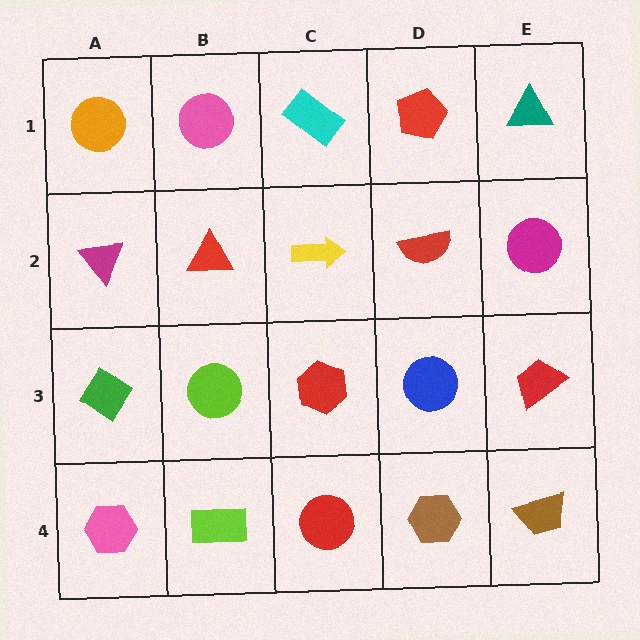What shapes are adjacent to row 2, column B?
A pink circle (row 1, column B), a lime circle (row 3, column B), a magenta triangle (row 2, column A), a yellow arrow (row 2, column C).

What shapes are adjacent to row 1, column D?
A red semicircle (row 2, column D), a cyan rectangle (row 1, column C), a teal triangle (row 1, column E).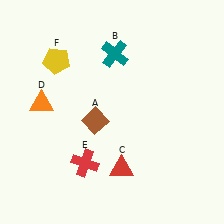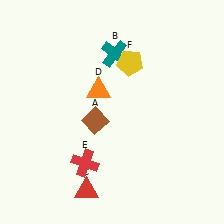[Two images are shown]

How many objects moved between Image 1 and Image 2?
3 objects moved between the two images.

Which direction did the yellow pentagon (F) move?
The yellow pentagon (F) moved right.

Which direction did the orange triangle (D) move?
The orange triangle (D) moved right.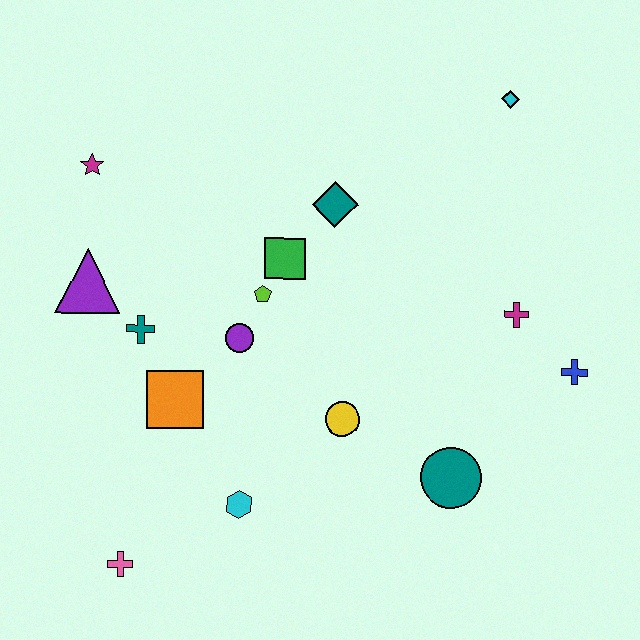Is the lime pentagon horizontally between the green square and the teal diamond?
No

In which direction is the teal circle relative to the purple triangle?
The teal circle is to the right of the purple triangle.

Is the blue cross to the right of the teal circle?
Yes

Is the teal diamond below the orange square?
No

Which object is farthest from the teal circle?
The magenta star is farthest from the teal circle.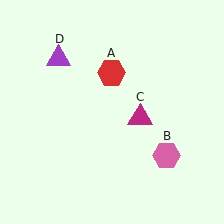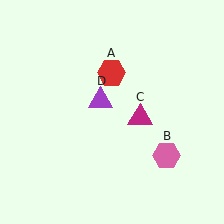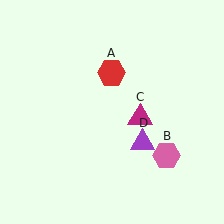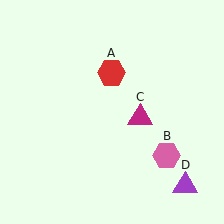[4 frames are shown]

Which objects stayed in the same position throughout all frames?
Red hexagon (object A) and pink hexagon (object B) and magenta triangle (object C) remained stationary.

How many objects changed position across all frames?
1 object changed position: purple triangle (object D).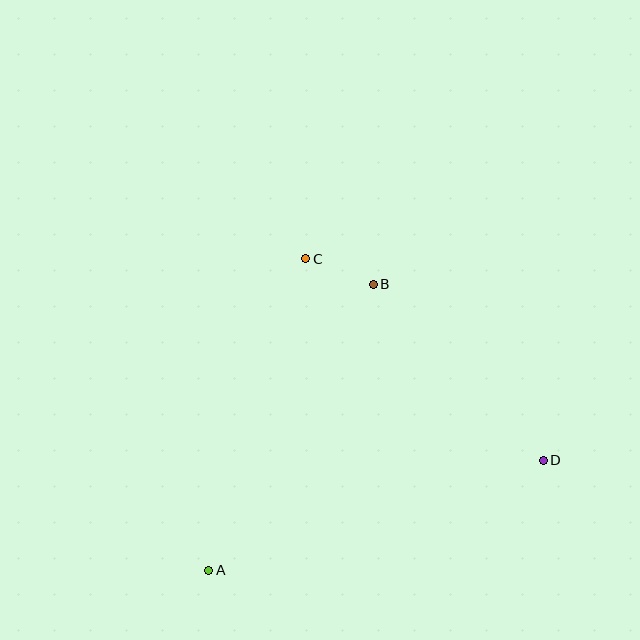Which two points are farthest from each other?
Points A and D are farthest from each other.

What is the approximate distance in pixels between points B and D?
The distance between B and D is approximately 245 pixels.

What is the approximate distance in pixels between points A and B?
The distance between A and B is approximately 330 pixels.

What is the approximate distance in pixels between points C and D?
The distance between C and D is approximately 312 pixels.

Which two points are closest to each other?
Points B and C are closest to each other.